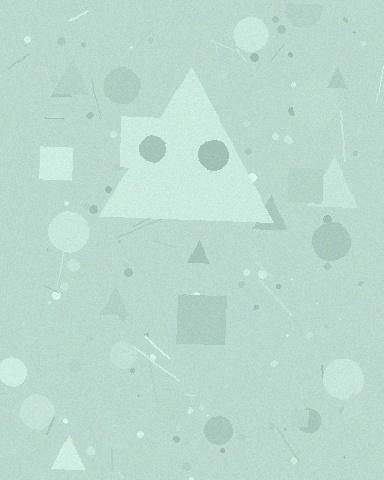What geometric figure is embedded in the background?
A triangle is embedded in the background.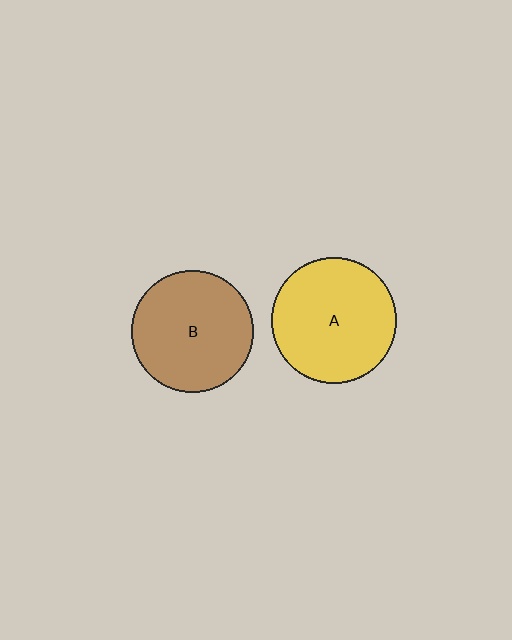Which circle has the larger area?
Circle A (yellow).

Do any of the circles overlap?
No, none of the circles overlap.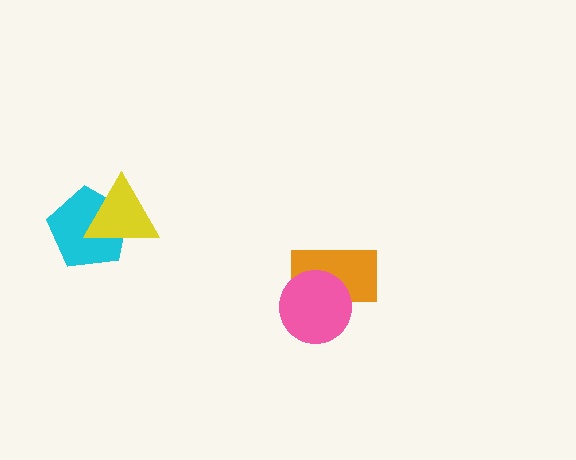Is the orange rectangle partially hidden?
Yes, it is partially covered by another shape.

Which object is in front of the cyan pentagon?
The yellow triangle is in front of the cyan pentagon.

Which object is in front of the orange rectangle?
The pink circle is in front of the orange rectangle.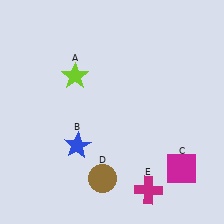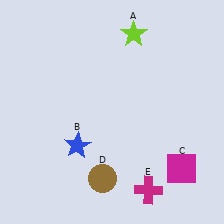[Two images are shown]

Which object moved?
The lime star (A) moved right.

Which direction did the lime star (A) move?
The lime star (A) moved right.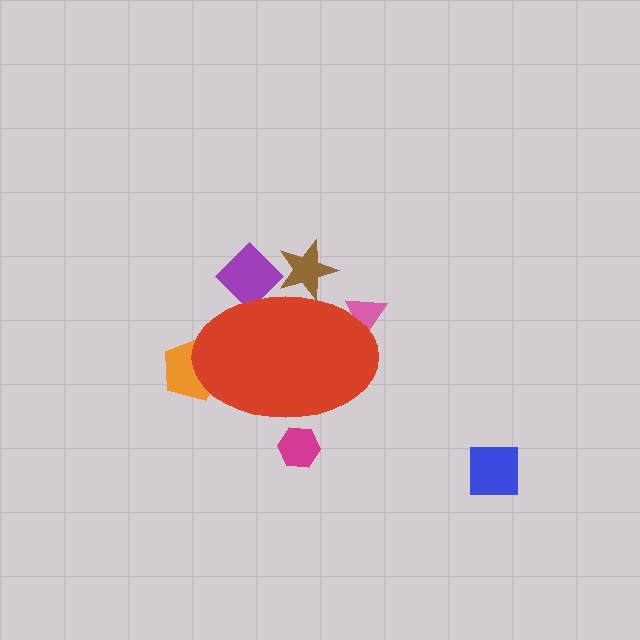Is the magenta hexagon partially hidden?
Yes, the magenta hexagon is partially hidden behind the red ellipse.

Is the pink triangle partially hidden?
Yes, the pink triangle is partially hidden behind the red ellipse.